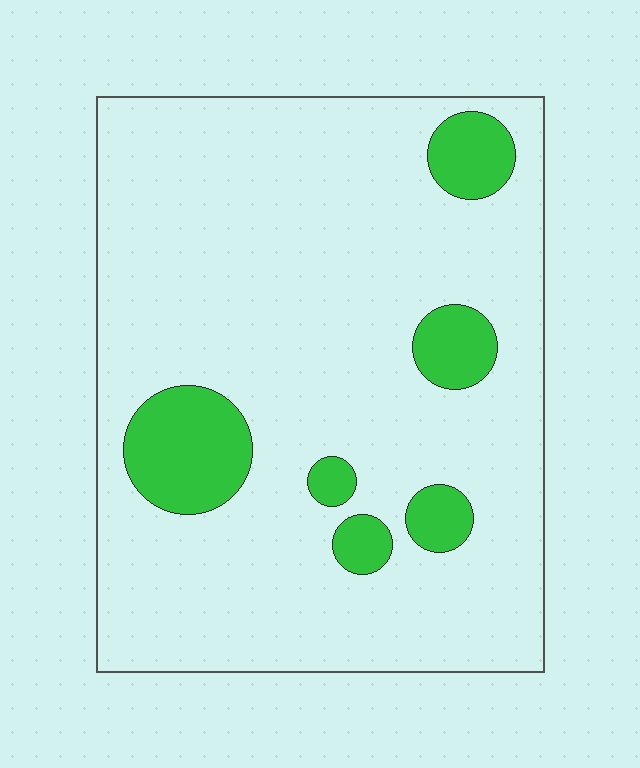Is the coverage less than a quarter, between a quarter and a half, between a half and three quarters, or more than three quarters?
Less than a quarter.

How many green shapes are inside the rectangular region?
6.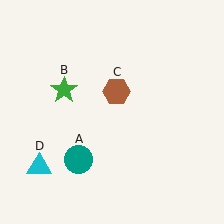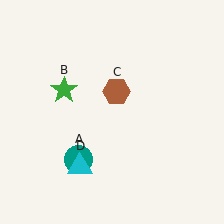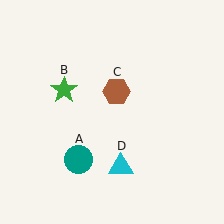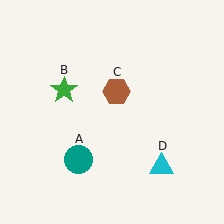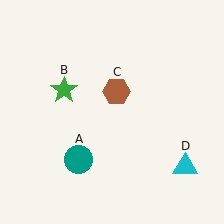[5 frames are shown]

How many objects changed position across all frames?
1 object changed position: cyan triangle (object D).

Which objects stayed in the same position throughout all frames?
Teal circle (object A) and green star (object B) and brown hexagon (object C) remained stationary.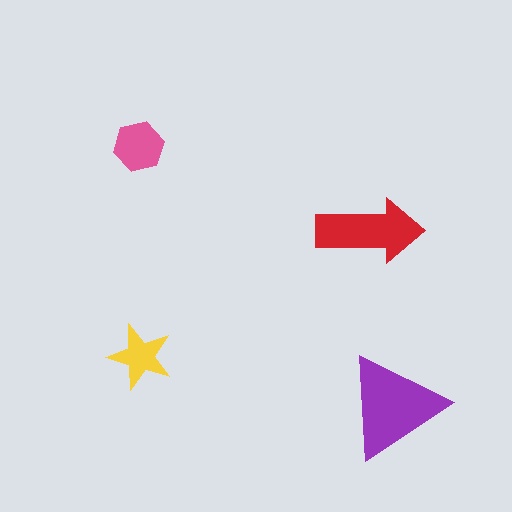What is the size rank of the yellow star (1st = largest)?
4th.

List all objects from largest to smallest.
The purple triangle, the red arrow, the pink hexagon, the yellow star.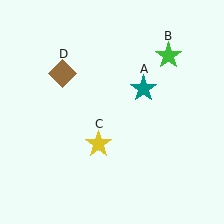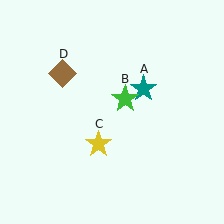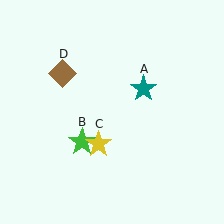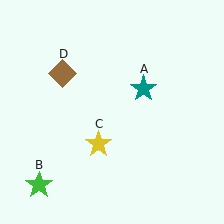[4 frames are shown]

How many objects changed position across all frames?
1 object changed position: green star (object B).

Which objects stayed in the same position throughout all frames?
Teal star (object A) and yellow star (object C) and brown diamond (object D) remained stationary.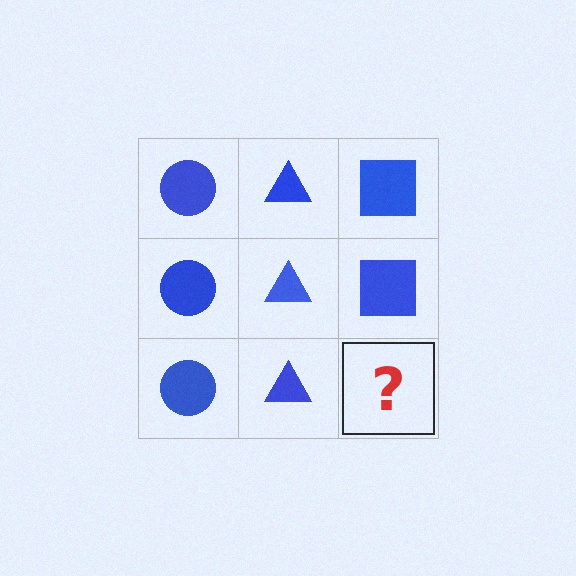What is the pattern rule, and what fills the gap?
The rule is that each column has a consistent shape. The gap should be filled with a blue square.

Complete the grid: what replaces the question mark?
The question mark should be replaced with a blue square.